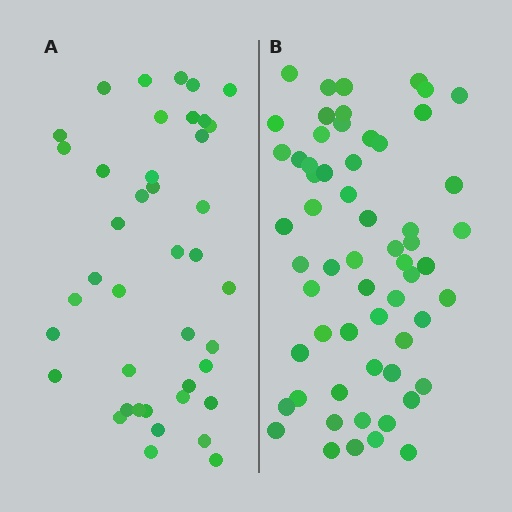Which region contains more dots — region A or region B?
Region B (the right region) has more dots.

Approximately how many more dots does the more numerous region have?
Region B has approximately 20 more dots than region A.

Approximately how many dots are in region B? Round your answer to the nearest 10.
About 60 dots.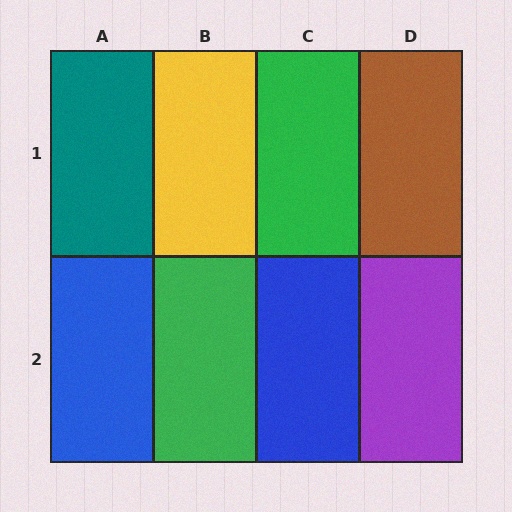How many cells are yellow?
1 cell is yellow.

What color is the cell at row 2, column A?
Blue.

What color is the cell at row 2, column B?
Green.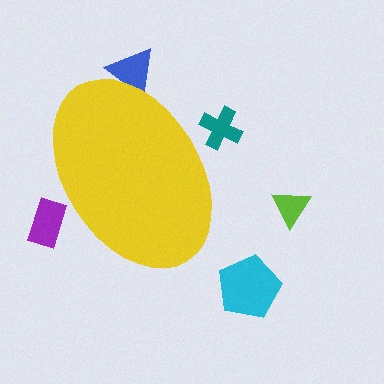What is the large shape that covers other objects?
A yellow ellipse.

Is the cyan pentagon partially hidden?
No, the cyan pentagon is fully visible.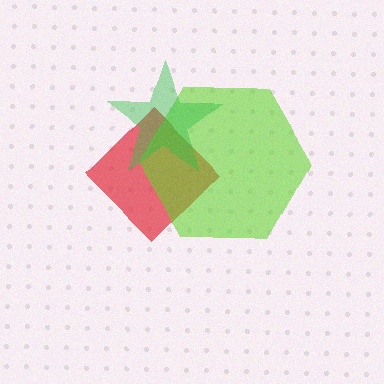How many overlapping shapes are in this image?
There are 3 overlapping shapes in the image.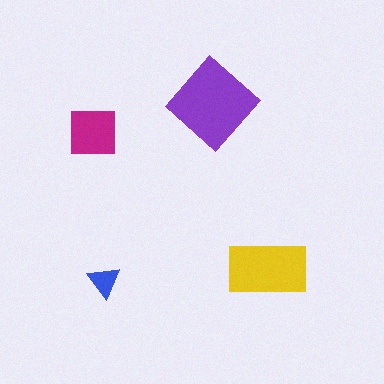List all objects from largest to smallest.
The purple diamond, the yellow rectangle, the magenta square, the blue triangle.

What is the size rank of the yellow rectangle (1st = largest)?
2nd.